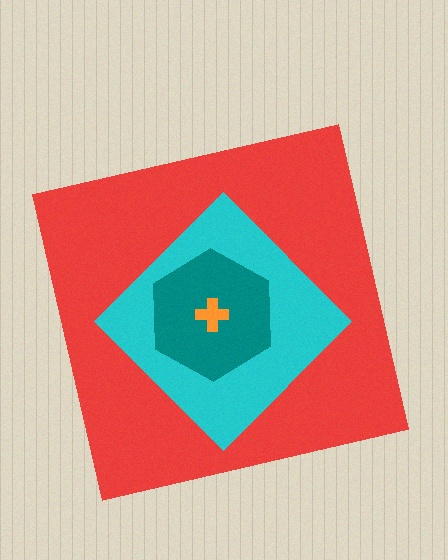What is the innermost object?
The orange cross.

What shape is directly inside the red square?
The cyan diamond.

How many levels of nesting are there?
4.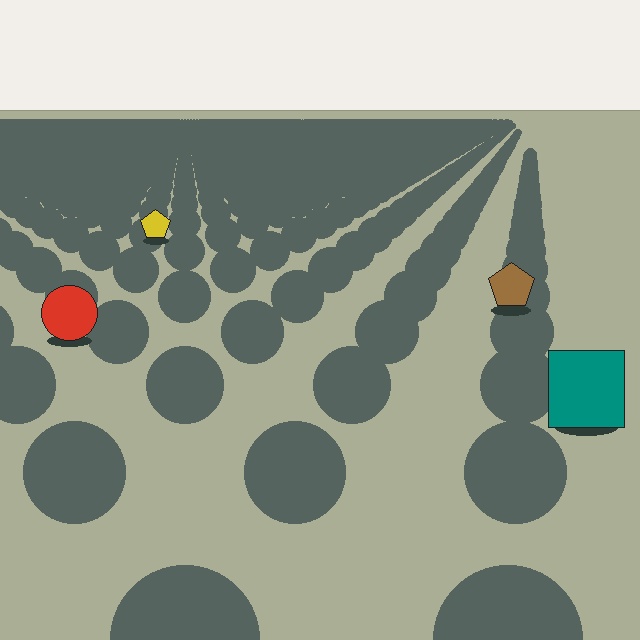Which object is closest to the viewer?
The teal square is closest. The texture marks near it are larger and more spread out.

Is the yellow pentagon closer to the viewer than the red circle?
No. The red circle is closer — you can tell from the texture gradient: the ground texture is coarser near it.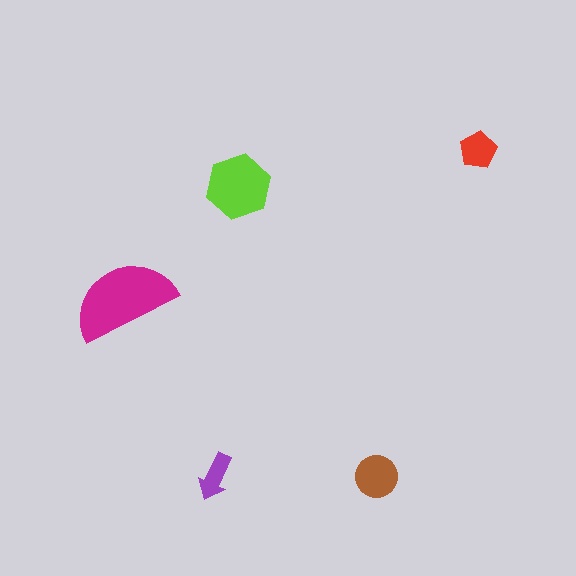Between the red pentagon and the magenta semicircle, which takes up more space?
The magenta semicircle.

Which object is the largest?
The magenta semicircle.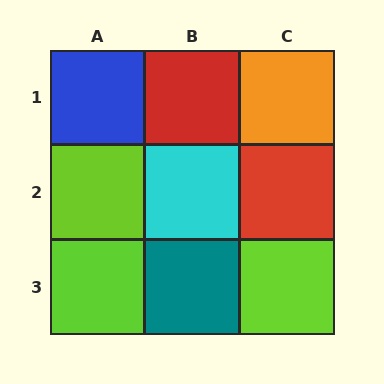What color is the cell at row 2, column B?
Cyan.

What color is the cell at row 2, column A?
Lime.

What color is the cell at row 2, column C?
Red.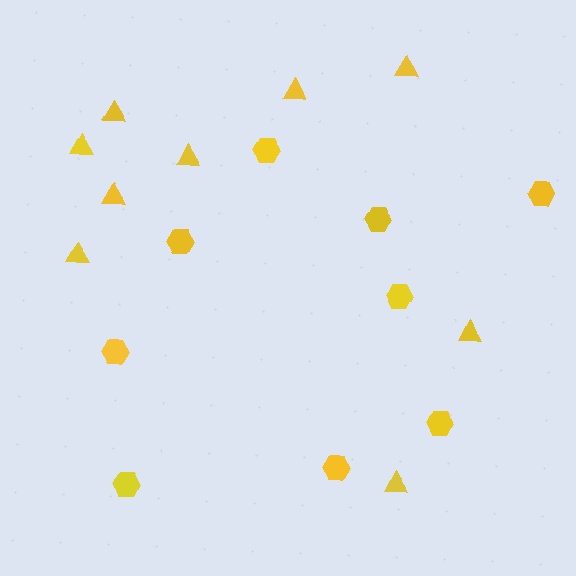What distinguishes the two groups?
There are 2 groups: one group of hexagons (9) and one group of triangles (9).